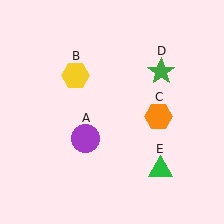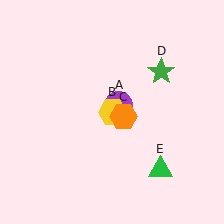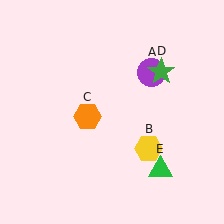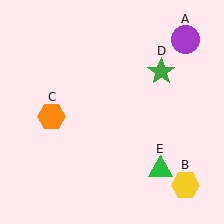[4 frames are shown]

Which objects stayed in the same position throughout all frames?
Green star (object D) and green triangle (object E) remained stationary.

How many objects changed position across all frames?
3 objects changed position: purple circle (object A), yellow hexagon (object B), orange hexagon (object C).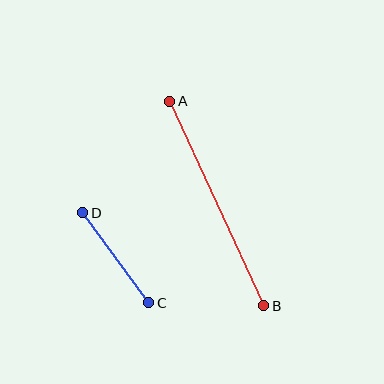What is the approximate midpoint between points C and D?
The midpoint is at approximately (116, 258) pixels.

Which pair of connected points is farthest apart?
Points A and B are farthest apart.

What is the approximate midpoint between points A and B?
The midpoint is at approximately (217, 204) pixels.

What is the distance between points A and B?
The distance is approximately 225 pixels.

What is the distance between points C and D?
The distance is approximately 111 pixels.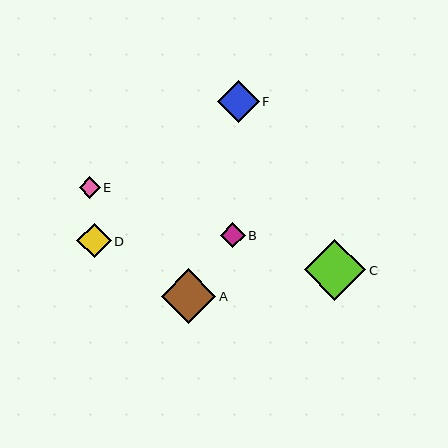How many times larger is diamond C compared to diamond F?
Diamond C is approximately 1.5 times the size of diamond F.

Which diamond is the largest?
Diamond C is the largest with a size of approximately 61 pixels.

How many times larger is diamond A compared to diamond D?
Diamond A is approximately 1.6 times the size of diamond D.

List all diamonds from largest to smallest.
From largest to smallest: C, A, F, D, B, E.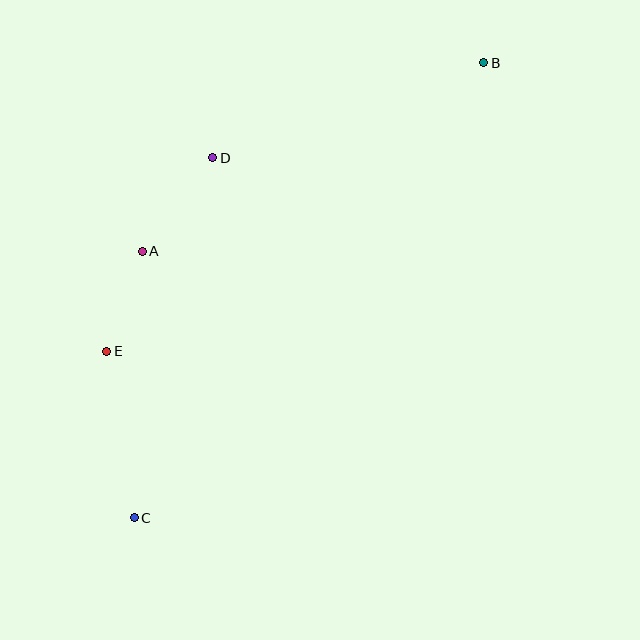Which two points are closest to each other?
Points A and E are closest to each other.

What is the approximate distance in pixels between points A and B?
The distance between A and B is approximately 390 pixels.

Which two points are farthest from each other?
Points B and C are farthest from each other.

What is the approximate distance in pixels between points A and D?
The distance between A and D is approximately 117 pixels.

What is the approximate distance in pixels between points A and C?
The distance between A and C is approximately 267 pixels.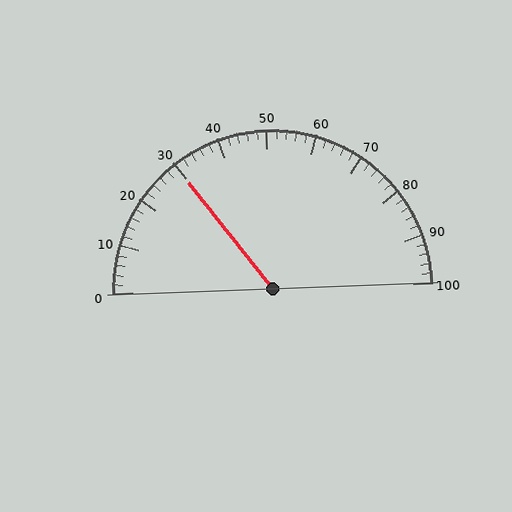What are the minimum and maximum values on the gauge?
The gauge ranges from 0 to 100.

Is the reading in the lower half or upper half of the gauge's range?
The reading is in the lower half of the range (0 to 100).